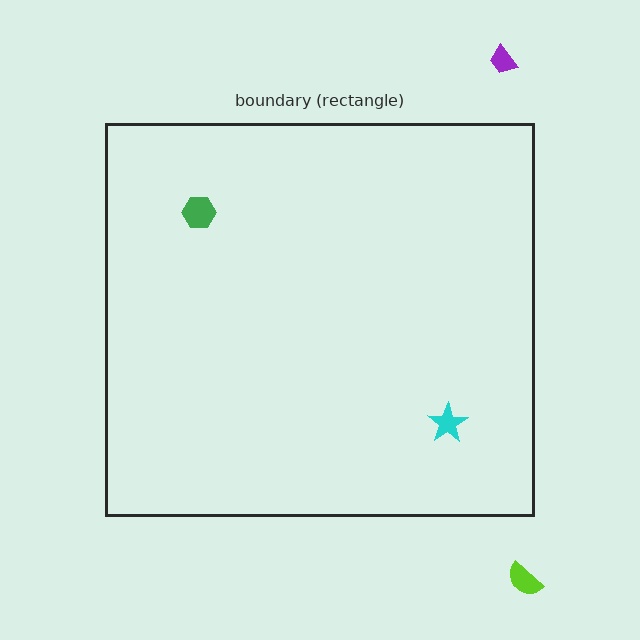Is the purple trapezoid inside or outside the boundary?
Outside.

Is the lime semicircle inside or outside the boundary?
Outside.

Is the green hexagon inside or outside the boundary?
Inside.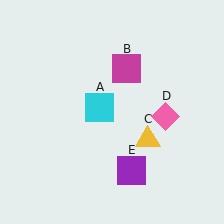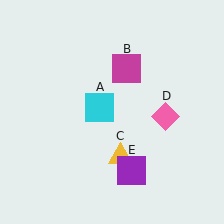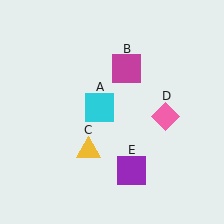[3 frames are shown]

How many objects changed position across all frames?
1 object changed position: yellow triangle (object C).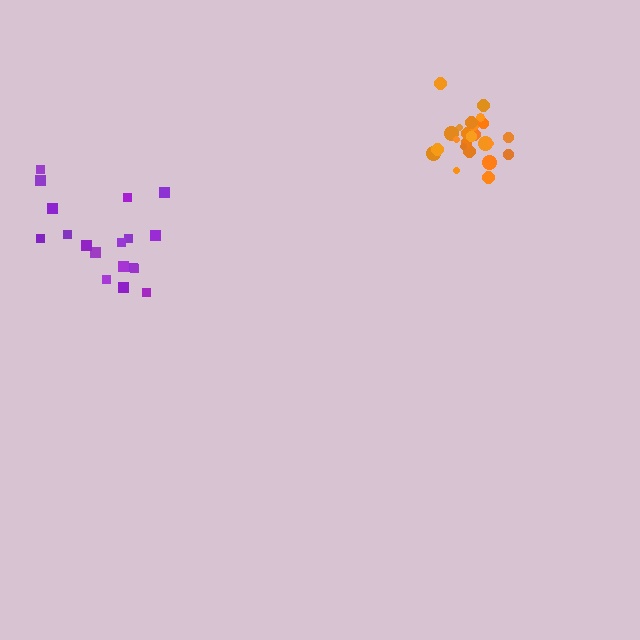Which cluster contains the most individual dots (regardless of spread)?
Orange (27).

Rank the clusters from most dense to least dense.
orange, purple.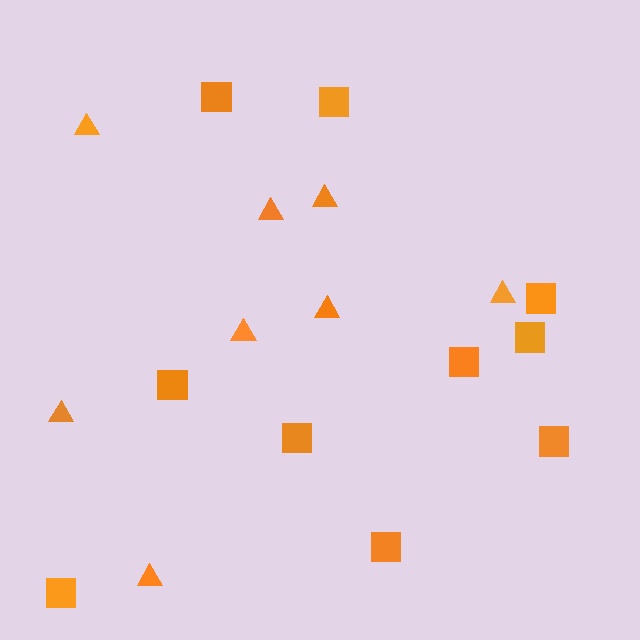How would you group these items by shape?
There are 2 groups: one group of squares (10) and one group of triangles (8).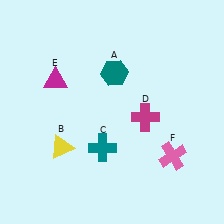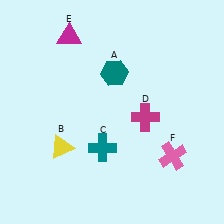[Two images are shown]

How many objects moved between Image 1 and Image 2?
1 object moved between the two images.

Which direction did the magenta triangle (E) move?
The magenta triangle (E) moved up.